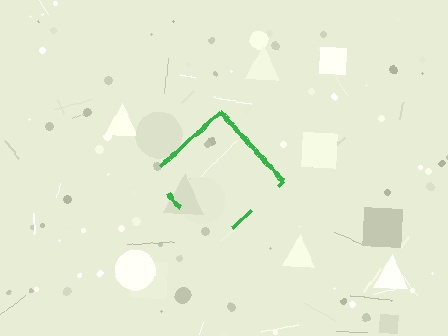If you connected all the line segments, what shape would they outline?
They would outline a diamond.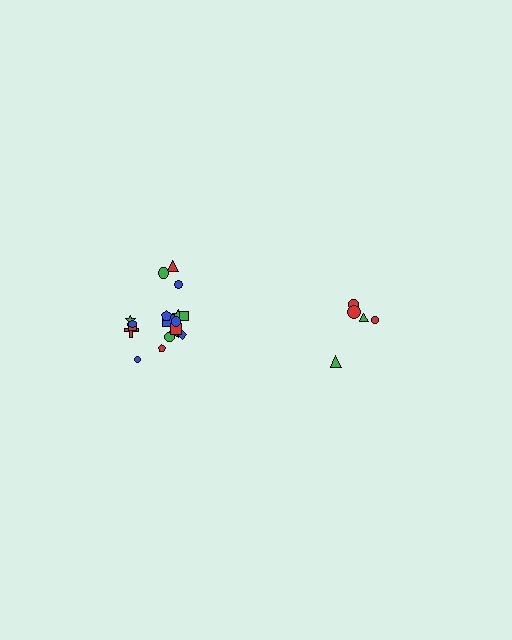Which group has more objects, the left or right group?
The left group.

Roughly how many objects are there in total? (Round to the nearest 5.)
Roughly 25 objects in total.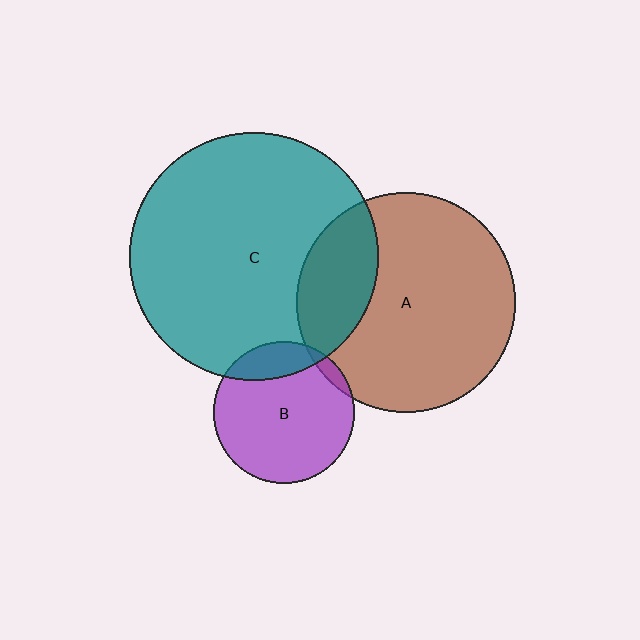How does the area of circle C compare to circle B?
Approximately 3.1 times.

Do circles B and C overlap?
Yes.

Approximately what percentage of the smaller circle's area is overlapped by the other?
Approximately 15%.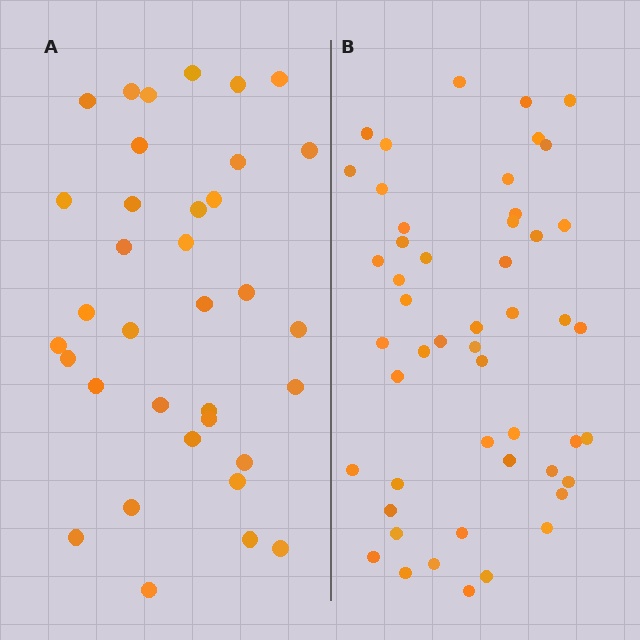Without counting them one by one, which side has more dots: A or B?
Region B (the right region) has more dots.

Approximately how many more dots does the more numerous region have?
Region B has approximately 15 more dots than region A.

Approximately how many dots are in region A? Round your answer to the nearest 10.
About 40 dots. (The exact count is 35, which rounds to 40.)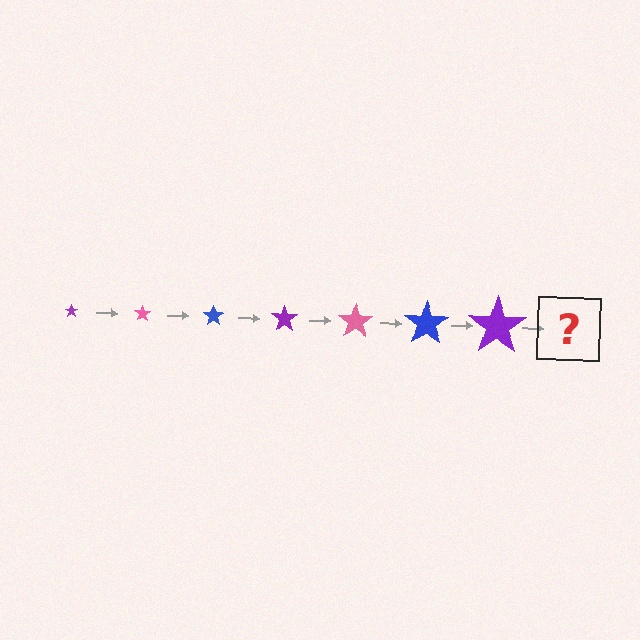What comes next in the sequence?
The next element should be a pink star, larger than the previous one.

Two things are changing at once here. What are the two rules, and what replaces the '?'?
The two rules are that the star grows larger each step and the color cycles through purple, pink, and blue. The '?' should be a pink star, larger than the previous one.